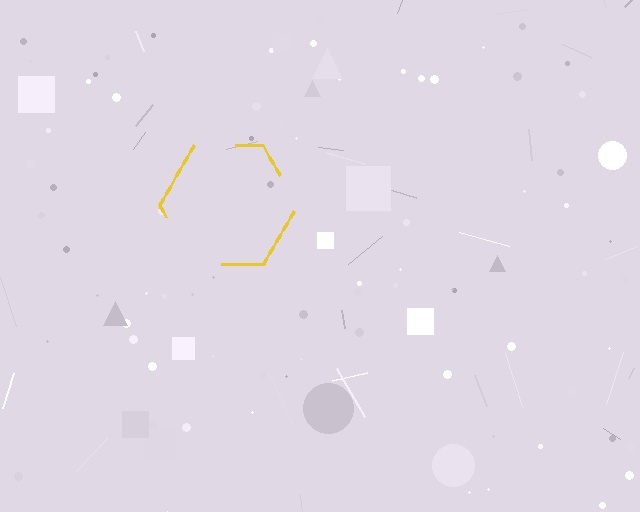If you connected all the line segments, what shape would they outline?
They would outline a hexagon.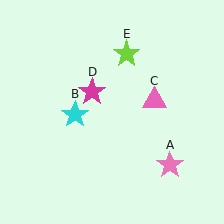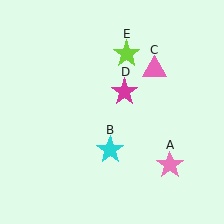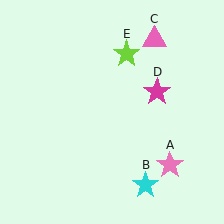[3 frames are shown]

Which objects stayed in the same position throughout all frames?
Pink star (object A) and lime star (object E) remained stationary.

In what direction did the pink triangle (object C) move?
The pink triangle (object C) moved up.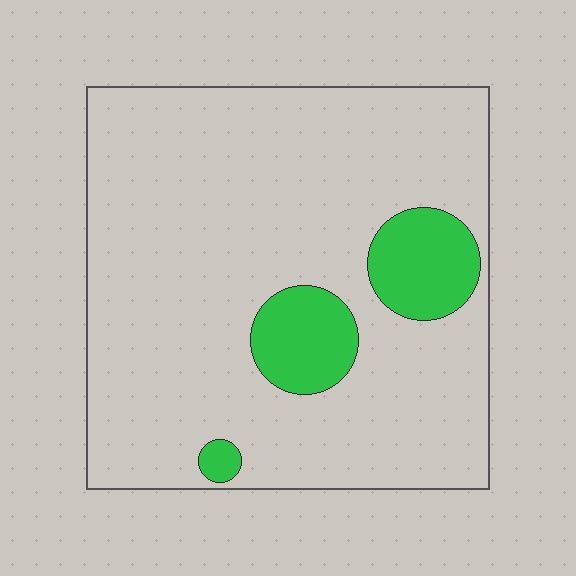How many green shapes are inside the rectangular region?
3.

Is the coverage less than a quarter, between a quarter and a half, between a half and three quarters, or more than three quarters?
Less than a quarter.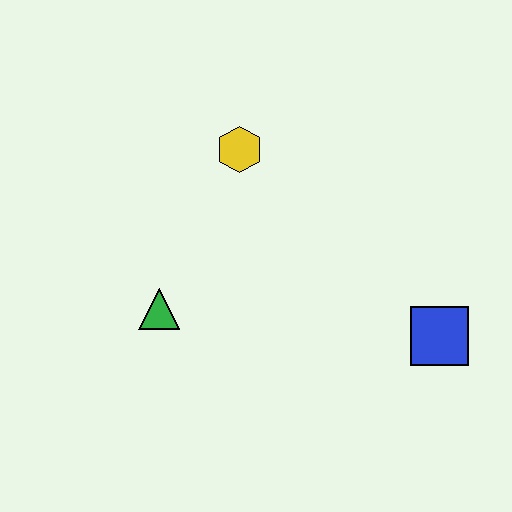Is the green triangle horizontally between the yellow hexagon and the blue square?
No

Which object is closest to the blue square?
The yellow hexagon is closest to the blue square.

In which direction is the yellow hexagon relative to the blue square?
The yellow hexagon is to the left of the blue square.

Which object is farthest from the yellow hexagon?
The blue square is farthest from the yellow hexagon.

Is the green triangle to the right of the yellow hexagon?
No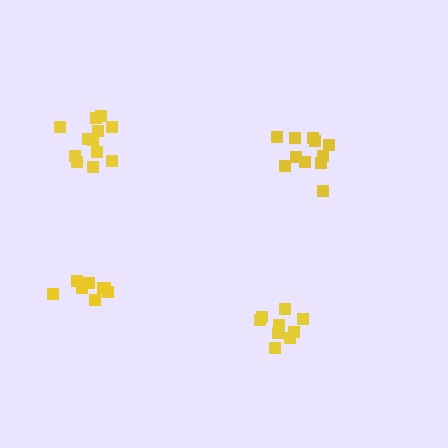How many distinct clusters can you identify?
There are 4 distinct clusters.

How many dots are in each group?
Group 1: 9 dots, Group 2: 11 dots, Group 3: 8 dots, Group 4: 12 dots (40 total).